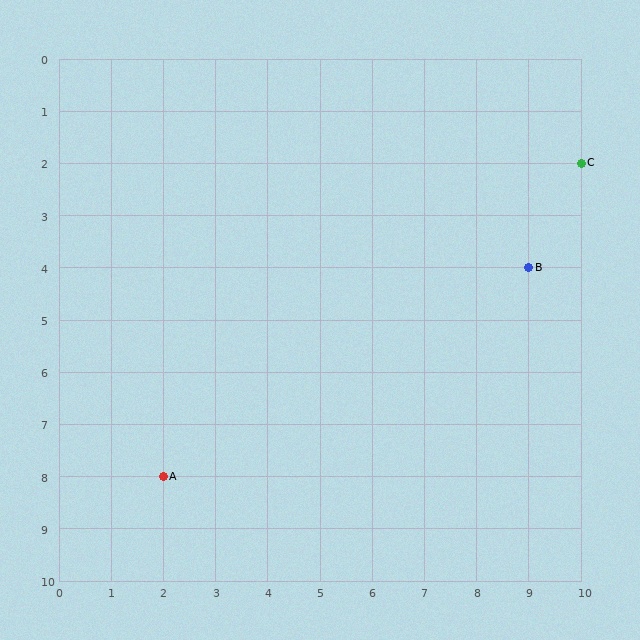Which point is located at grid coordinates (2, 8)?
Point A is at (2, 8).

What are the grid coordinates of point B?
Point B is at grid coordinates (9, 4).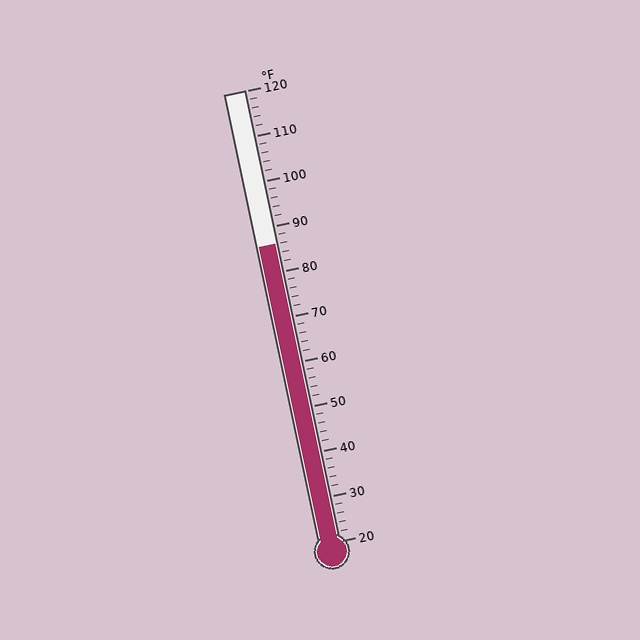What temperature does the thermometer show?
The thermometer shows approximately 86°F.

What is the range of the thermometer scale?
The thermometer scale ranges from 20°F to 120°F.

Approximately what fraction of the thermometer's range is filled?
The thermometer is filled to approximately 65% of its range.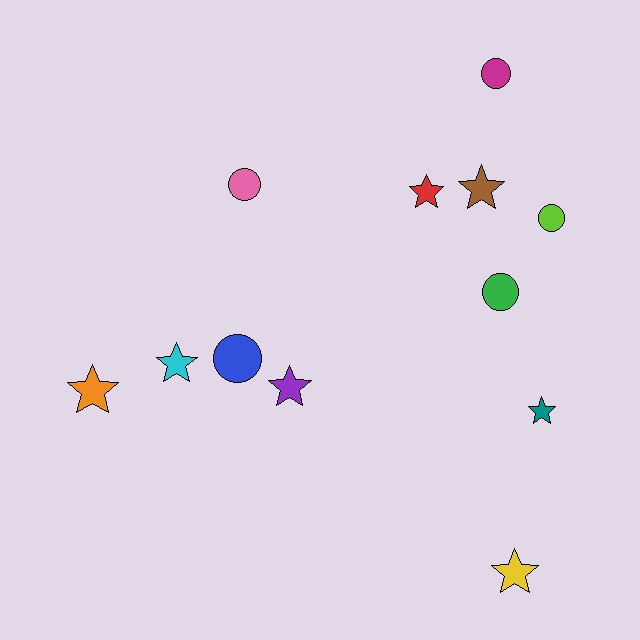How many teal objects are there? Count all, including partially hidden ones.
There is 1 teal object.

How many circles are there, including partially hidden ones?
There are 5 circles.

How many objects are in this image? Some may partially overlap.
There are 12 objects.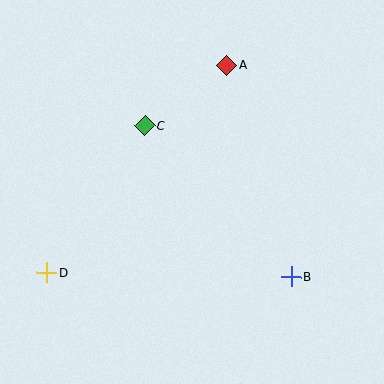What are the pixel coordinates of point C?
Point C is at (145, 126).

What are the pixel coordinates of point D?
Point D is at (47, 272).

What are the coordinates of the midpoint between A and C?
The midpoint between A and C is at (186, 95).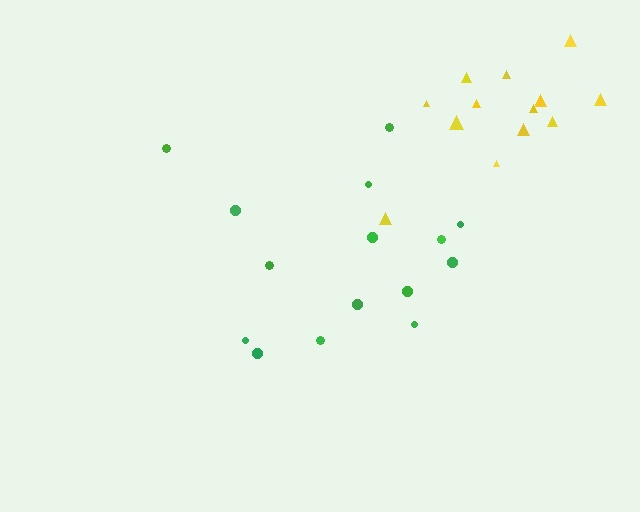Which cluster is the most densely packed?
Yellow.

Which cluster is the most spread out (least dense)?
Green.